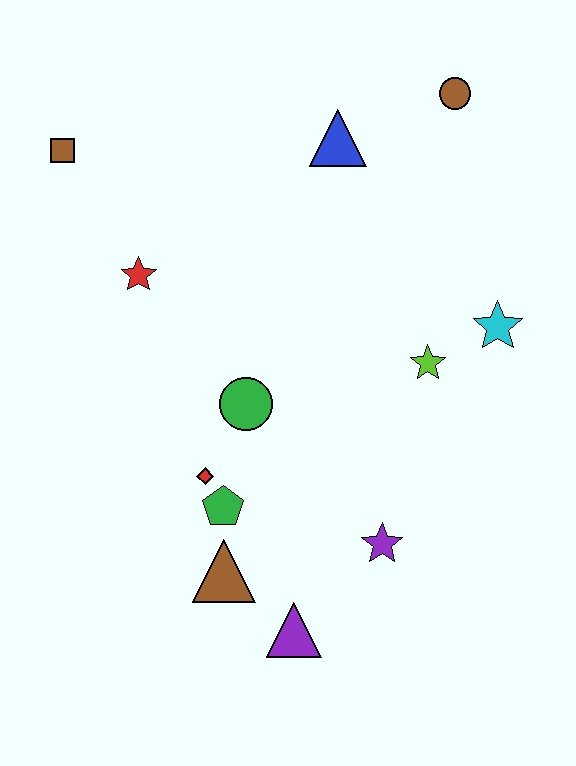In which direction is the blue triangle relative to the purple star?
The blue triangle is above the purple star.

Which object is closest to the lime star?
The cyan star is closest to the lime star.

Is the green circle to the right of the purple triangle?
No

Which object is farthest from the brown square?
The purple triangle is farthest from the brown square.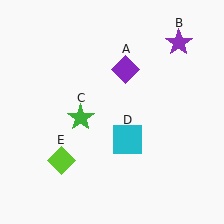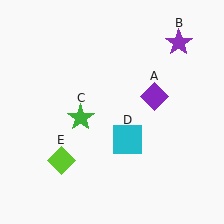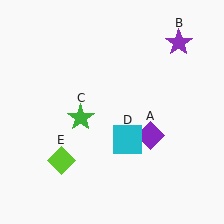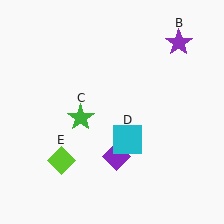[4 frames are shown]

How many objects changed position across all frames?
1 object changed position: purple diamond (object A).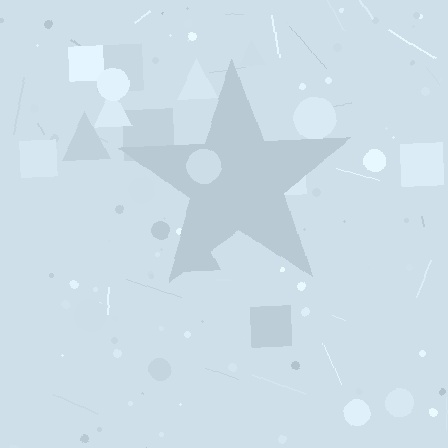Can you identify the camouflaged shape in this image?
The camouflaged shape is a star.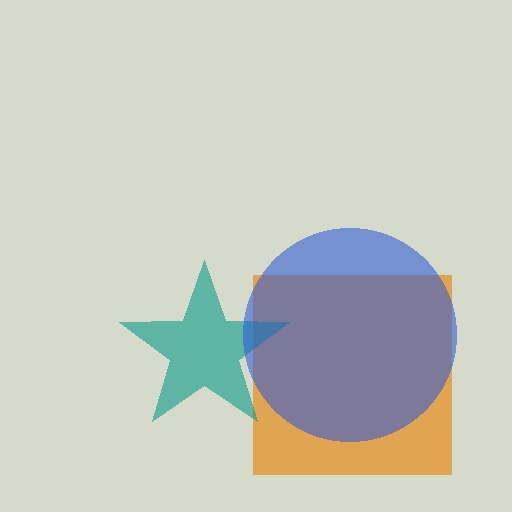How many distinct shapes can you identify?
There are 3 distinct shapes: an orange square, a teal star, a blue circle.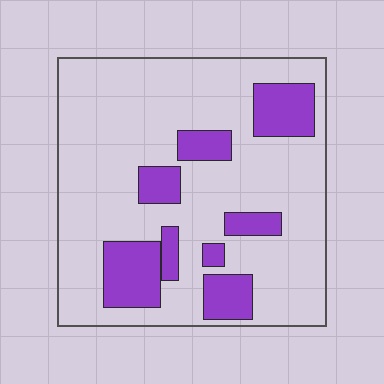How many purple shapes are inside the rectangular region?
8.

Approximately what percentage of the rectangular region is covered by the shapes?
Approximately 20%.